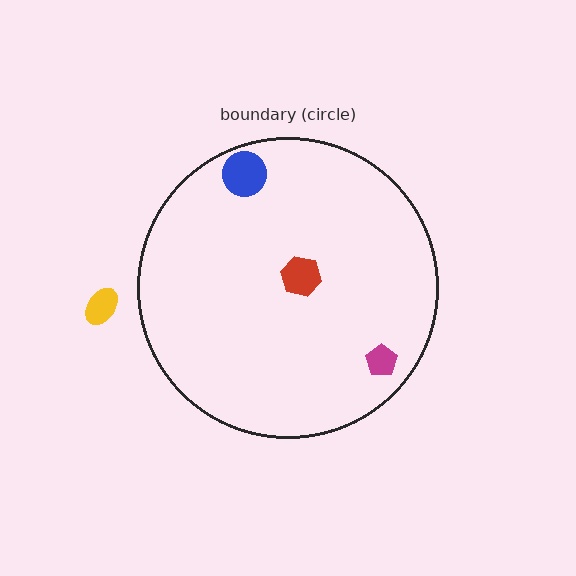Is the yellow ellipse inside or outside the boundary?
Outside.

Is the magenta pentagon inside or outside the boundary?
Inside.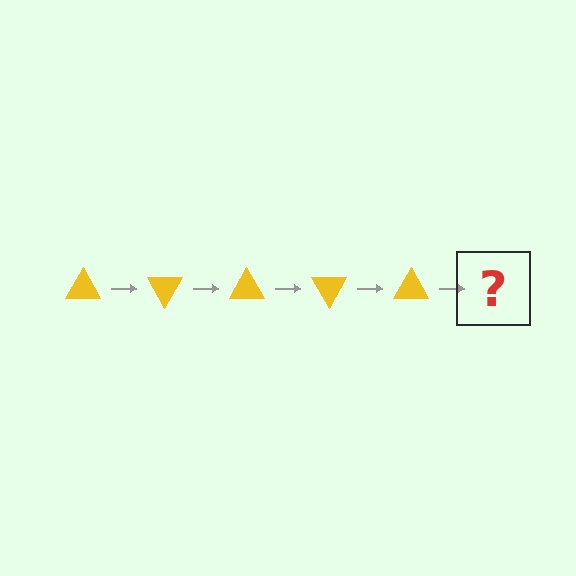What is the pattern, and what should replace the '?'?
The pattern is that the triangle rotates 60 degrees each step. The '?' should be a yellow triangle rotated 300 degrees.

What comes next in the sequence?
The next element should be a yellow triangle rotated 300 degrees.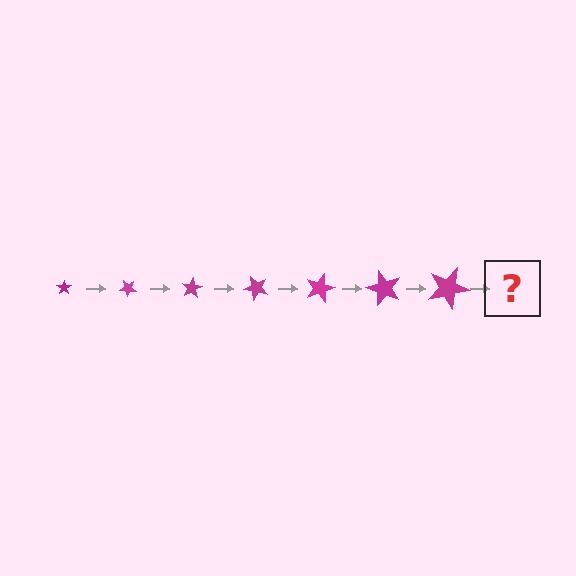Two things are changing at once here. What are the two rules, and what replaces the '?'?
The two rules are that the star grows larger each step and it rotates 40 degrees each step. The '?' should be a star, larger than the previous one and rotated 280 degrees from the start.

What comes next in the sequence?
The next element should be a star, larger than the previous one and rotated 280 degrees from the start.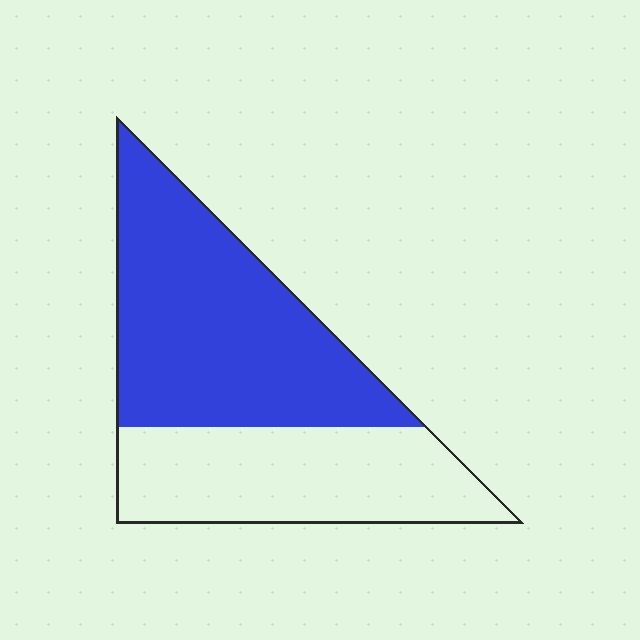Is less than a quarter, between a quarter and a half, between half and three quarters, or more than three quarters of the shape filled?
Between half and three quarters.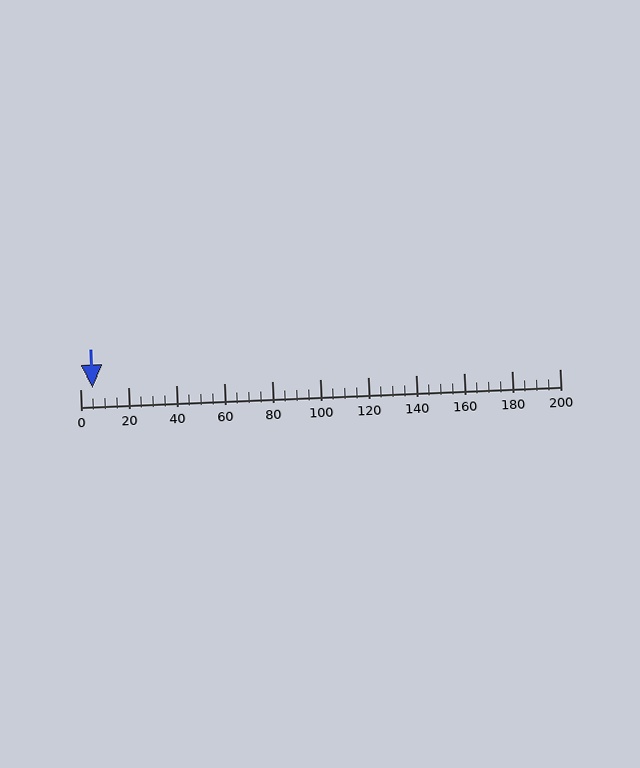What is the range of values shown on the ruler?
The ruler shows values from 0 to 200.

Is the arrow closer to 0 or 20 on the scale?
The arrow is closer to 0.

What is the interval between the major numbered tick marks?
The major tick marks are spaced 20 units apart.